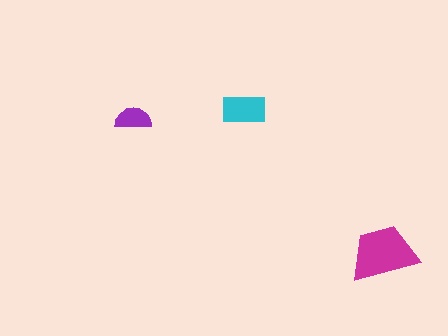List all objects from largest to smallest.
The magenta trapezoid, the cyan rectangle, the purple semicircle.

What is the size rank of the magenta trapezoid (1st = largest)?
1st.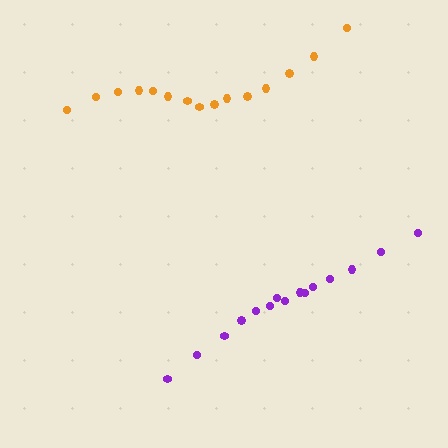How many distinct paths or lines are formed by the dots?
There are 2 distinct paths.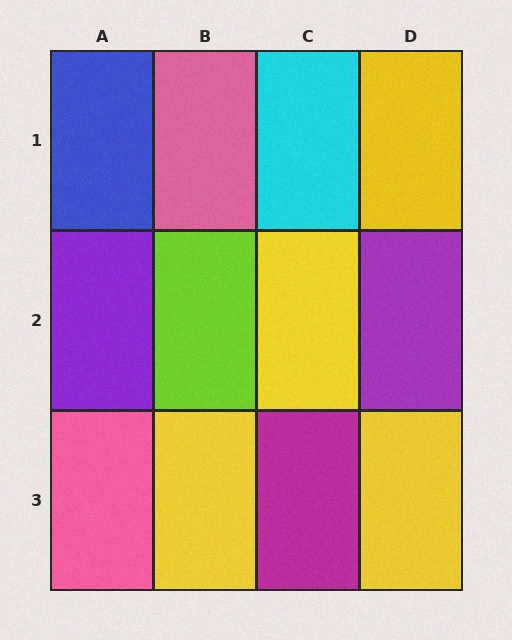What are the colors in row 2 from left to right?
Purple, lime, yellow, purple.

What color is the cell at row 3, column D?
Yellow.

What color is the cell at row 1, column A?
Blue.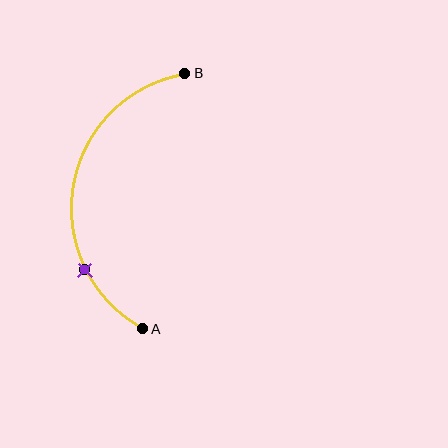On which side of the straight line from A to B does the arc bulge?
The arc bulges to the left of the straight line connecting A and B.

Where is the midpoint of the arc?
The arc midpoint is the point on the curve farthest from the straight line joining A and B. It sits to the left of that line.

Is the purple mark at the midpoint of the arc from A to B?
No. The purple mark lies on the arc but is closer to endpoint A. The arc midpoint would be at the point on the curve equidistant along the arc from both A and B.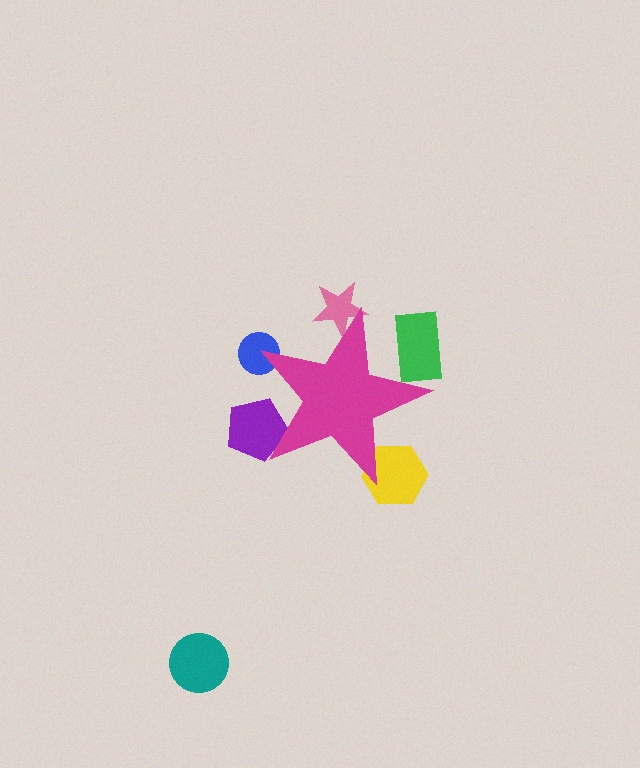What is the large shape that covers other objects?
A magenta star.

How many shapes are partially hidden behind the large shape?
5 shapes are partially hidden.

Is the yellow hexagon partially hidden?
Yes, the yellow hexagon is partially hidden behind the magenta star.